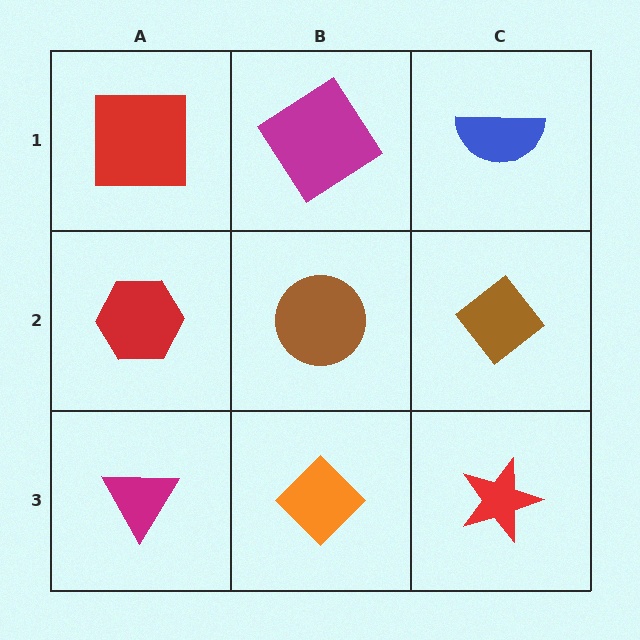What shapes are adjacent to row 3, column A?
A red hexagon (row 2, column A), an orange diamond (row 3, column B).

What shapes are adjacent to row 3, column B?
A brown circle (row 2, column B), a magenta triangle (row 3, column A), a red star (row 3, column C).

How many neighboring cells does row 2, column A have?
3.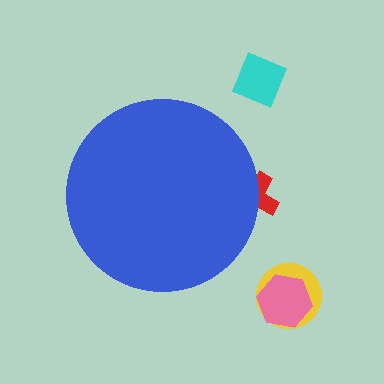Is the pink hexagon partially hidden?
No, the pink hexagon is fully visible.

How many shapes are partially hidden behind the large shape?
1 shape is partially hidden.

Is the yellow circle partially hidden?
No, the yellow circle is fully visible.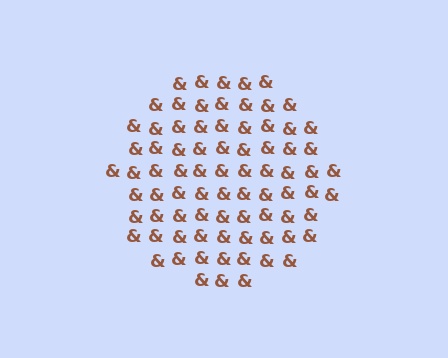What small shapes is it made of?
It is made of small ampersands.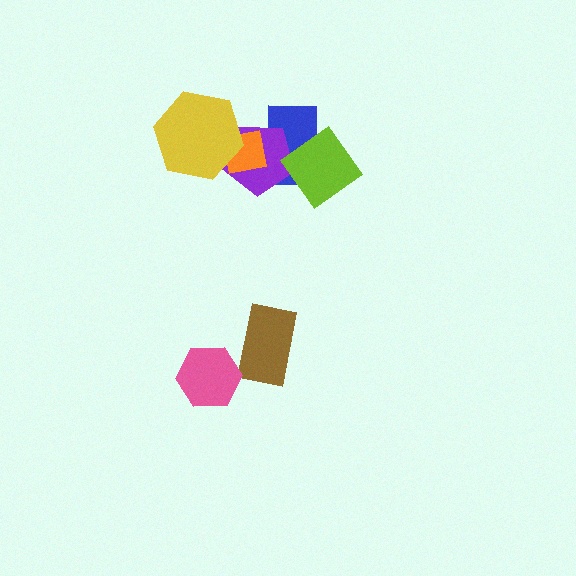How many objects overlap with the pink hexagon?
0 objects overlap with the pink hexagon.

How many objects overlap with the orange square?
3 objects overlap with the orange square.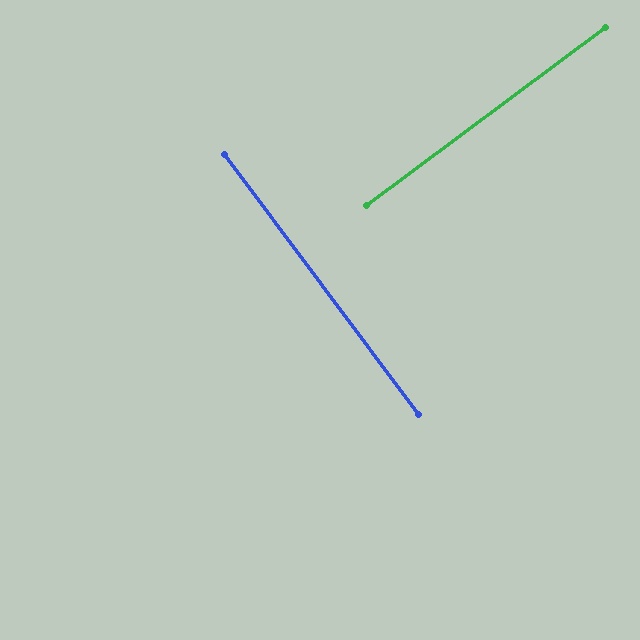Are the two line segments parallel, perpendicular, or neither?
Perpendicular — they meet at approximately 90°.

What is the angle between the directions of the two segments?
Approximately 90 degrees.